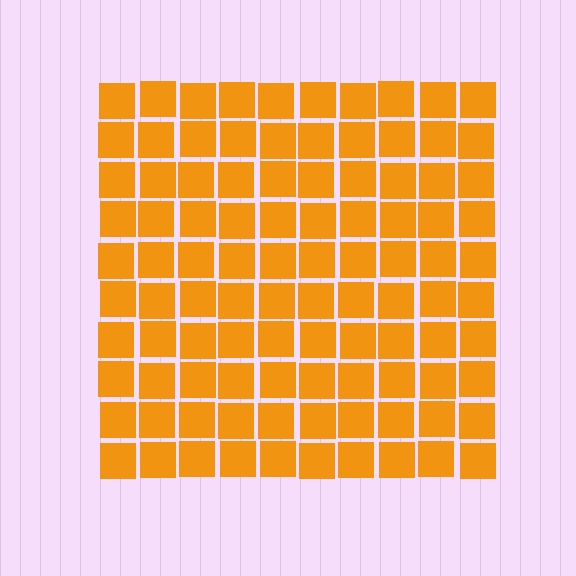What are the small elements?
The small elements are squares.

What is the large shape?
The large shape is a square.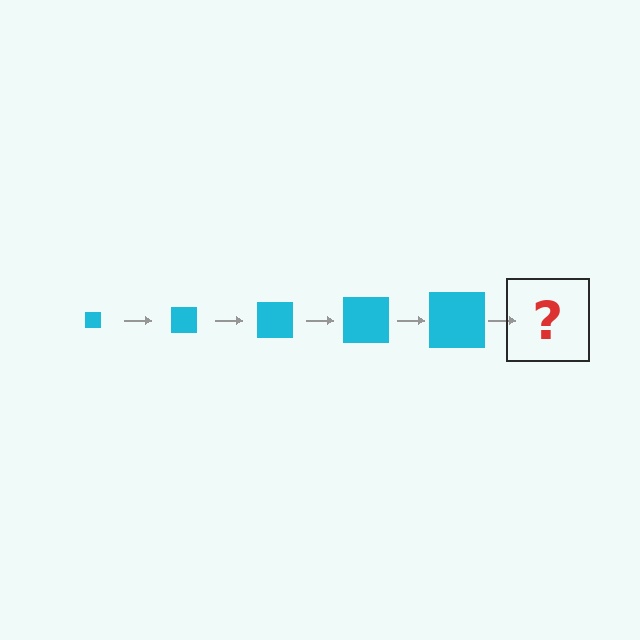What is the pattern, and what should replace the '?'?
The pattern is that the square gets progressively larger each step. The '?' should be a cyan square, larger than the previous one.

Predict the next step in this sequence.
The next step is a cyan square, larger than the previous one.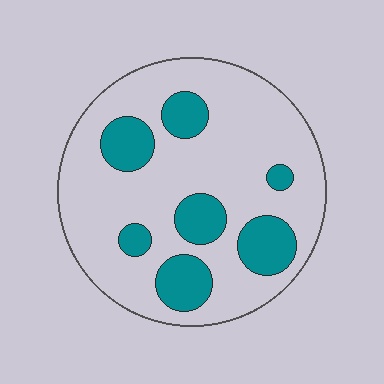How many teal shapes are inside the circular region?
7.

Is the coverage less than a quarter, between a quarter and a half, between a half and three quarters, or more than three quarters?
Less than a quarter.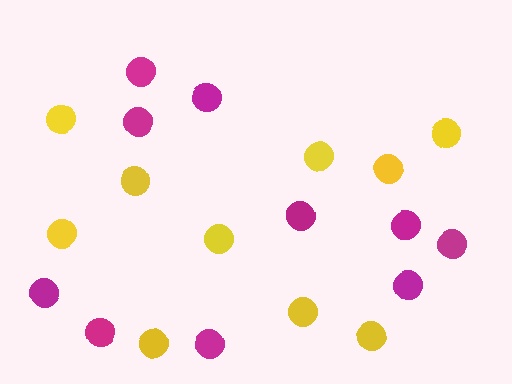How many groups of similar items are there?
There are 2 groups: one group of yellow circles (10) and one group of magenta circles (10).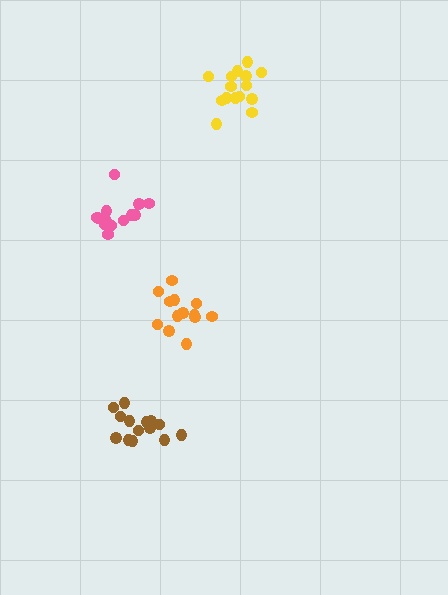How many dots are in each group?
Group 1: 13 dots, Group 2: 13 dots, Group 3: 15 dots, Group 4: 14 dots (55 total).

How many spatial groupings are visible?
There are 4 spatial groupings.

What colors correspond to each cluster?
The clusters are colored: pink, orange, yellow, brown.